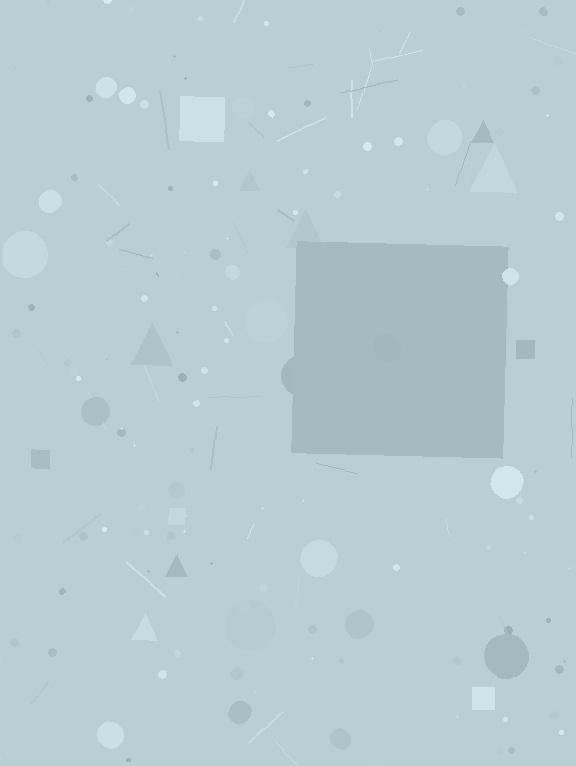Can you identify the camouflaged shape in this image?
The camouflaged shape is a square.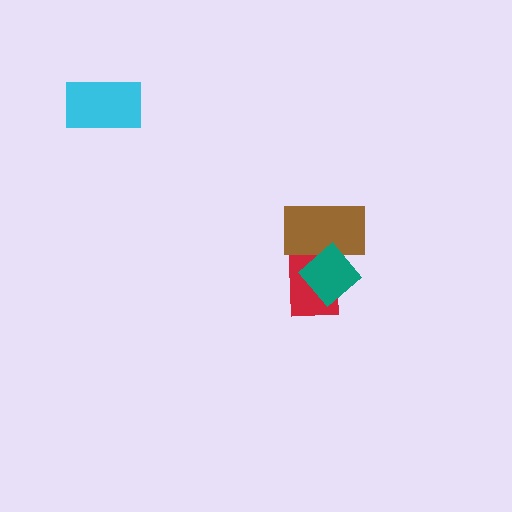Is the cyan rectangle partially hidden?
No, no other shape covers it.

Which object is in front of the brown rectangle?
The teal diamond is in front of the brown rectangle.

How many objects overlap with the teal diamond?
2 objects overlap with the teal diamond.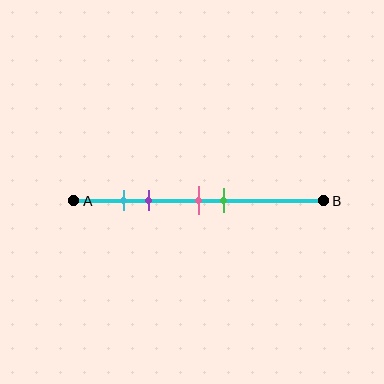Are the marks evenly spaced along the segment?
No, the marks are not evenly spaced.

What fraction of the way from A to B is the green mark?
The green mark is approximately 60% (0.6) of the way from A to B.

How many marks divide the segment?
There are 4 marks dividing the segment.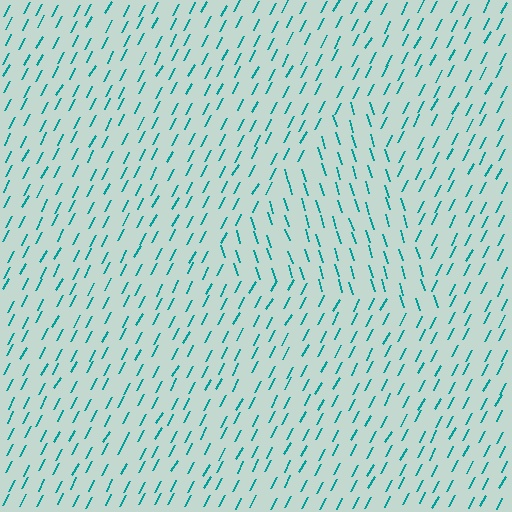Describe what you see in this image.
The image is filled with small teal line segments. A triangle region in the image has lines oriented differently from the surrounding lines, creating a visible texture boundary.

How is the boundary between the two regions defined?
The boundary is defined purely by a change in line orientation (approximately 45 degrees difference). All lines are the same color and thickness.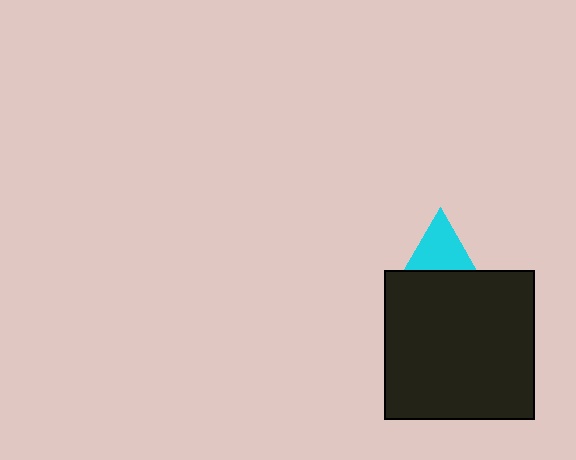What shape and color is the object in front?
The object in front is a black square.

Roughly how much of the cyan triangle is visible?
A small part of it is visible (roughly 44%).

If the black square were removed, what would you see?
You would see the complete cyan triangle.